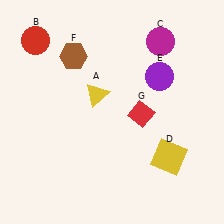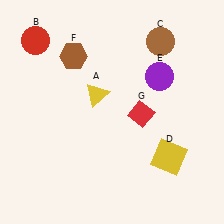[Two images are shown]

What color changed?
The circle (C) changed from magenta in Image 1 to brown in Image 2.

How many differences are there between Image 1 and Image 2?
There is 1 difference between the two images.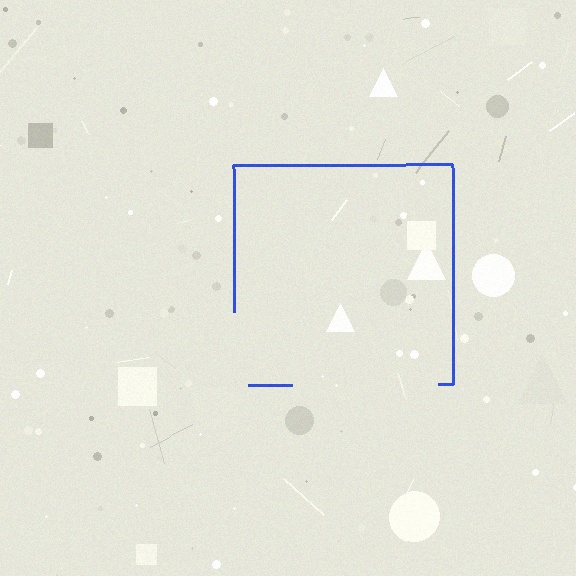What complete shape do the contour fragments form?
The contour fragments form a square.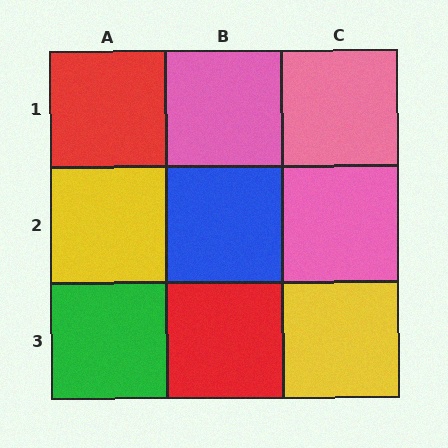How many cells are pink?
3 cells are pink.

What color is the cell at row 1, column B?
Pink.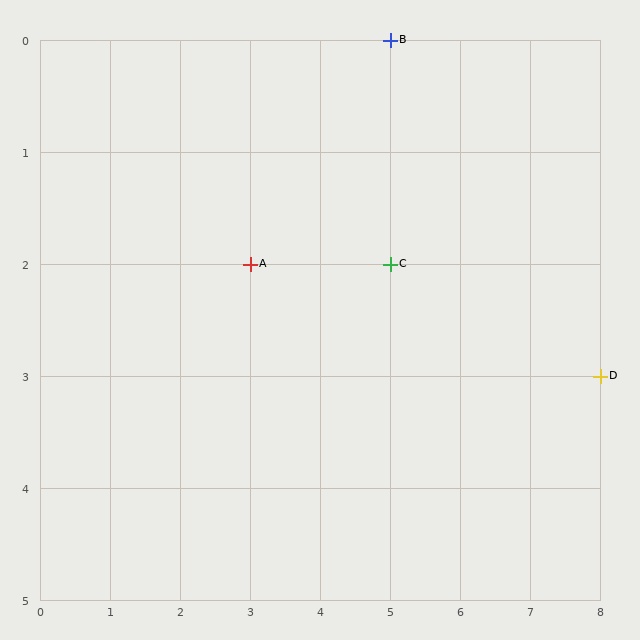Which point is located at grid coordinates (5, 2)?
Point C is at (5, 2).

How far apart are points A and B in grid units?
Points A and B are 2 columns and 2 rows apart (about 2.8 grid units diagonally).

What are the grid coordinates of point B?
Point B is at grid coordinates (5, 0).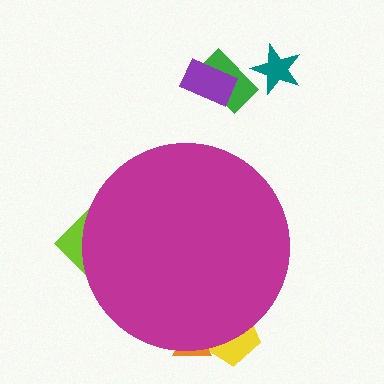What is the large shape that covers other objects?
A magenta circle.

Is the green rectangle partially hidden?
No, the green rectangle is fully visible.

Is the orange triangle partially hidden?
Yes, the orange triangle is partially hidden behind the magenta circle.